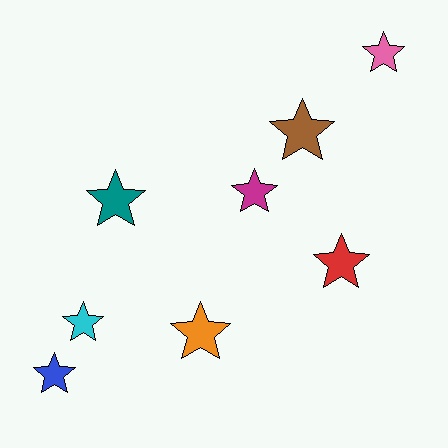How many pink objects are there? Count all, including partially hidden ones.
There is 1 pink object.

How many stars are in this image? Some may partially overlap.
There are 8 stars.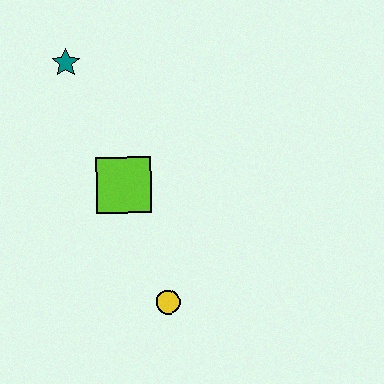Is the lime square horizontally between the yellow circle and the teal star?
Yes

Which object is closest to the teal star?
The lime square is closest to the teal star.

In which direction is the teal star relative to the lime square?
The teal star is above the lime square.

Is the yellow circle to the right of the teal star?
Yes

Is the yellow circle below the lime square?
Yes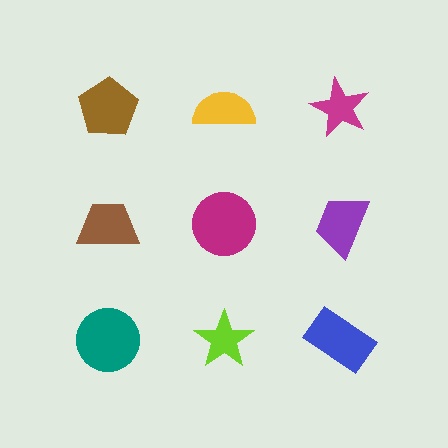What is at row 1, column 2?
A yellow semicircle.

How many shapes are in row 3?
3 shapes.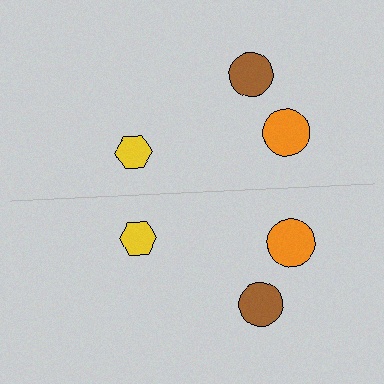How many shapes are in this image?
There are 6 shapes in this image.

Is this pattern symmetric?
Yes, this pattern has bilateral (reflection) symmetry.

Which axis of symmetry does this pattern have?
The pattern has a horizontal axis of symmetry running through the center of the image.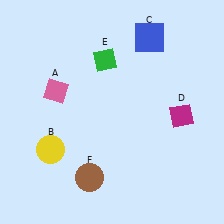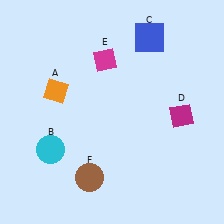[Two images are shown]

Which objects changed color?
A changed from pink to orange. B changed from yellow to cyan. E changed from green to magenta.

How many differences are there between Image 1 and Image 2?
There are 3 differences between the two images.